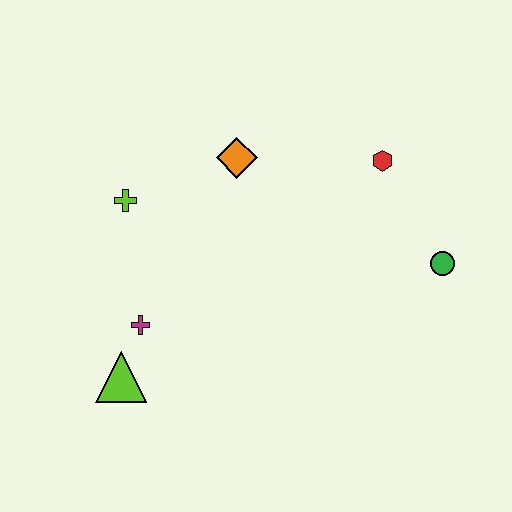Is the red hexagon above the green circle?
Yes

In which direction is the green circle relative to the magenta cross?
The green circle is to the right of the magenta cross.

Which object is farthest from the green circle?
The lime triangle is farthest from the green circle.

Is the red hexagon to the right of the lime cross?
Yes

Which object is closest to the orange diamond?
The lime cross is closest to the orange diamond.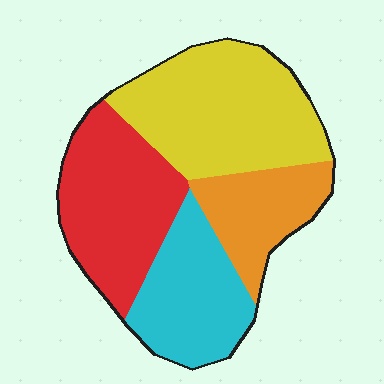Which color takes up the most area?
Yellow, at roughly 35%.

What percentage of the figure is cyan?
Cyan covers 22% of the figure.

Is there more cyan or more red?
Red.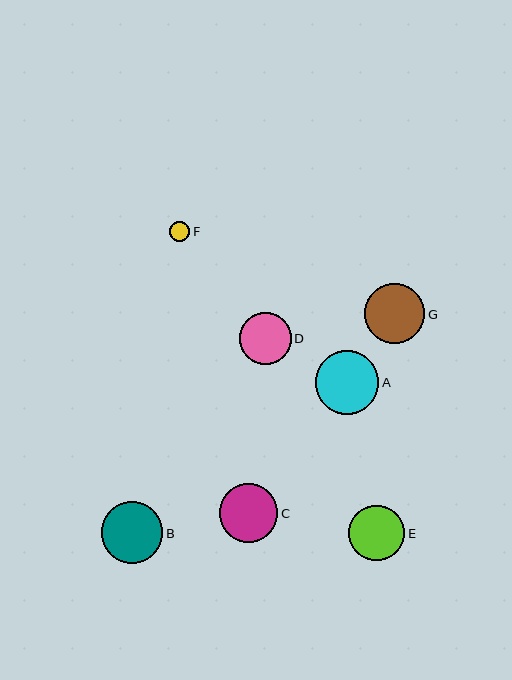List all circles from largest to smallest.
From largest to smallest: A, B, G, C, E, D, F.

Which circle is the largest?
Circle A is the largest with a size of approximately 64 pixels.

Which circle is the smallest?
Circle F is the smallest with a size of approximately 20 pixels.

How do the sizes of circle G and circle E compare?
Circle G and circle E are approximately the same size.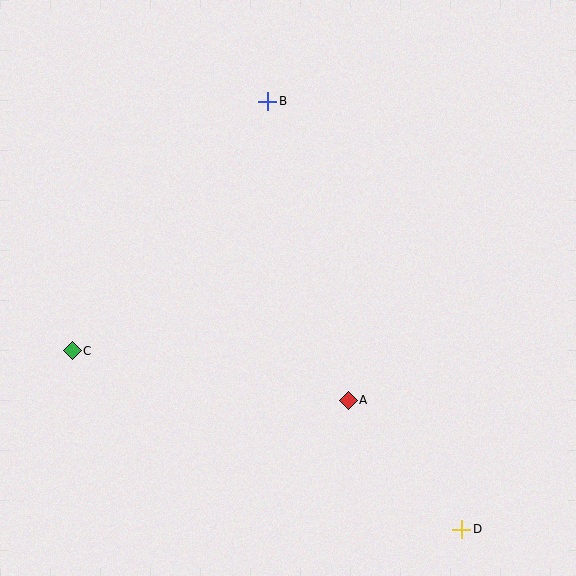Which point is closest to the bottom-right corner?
Point D is closest to the bottom-right corner.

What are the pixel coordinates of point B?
Point B is at (268, 101).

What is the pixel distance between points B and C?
The distance between B and C is 317 pixels.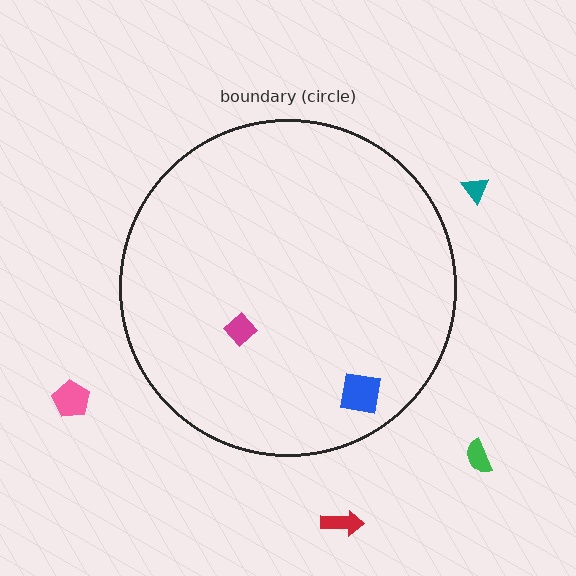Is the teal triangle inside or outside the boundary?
Outside.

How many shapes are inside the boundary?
2 inside, 4 outside.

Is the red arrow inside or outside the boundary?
Outside.